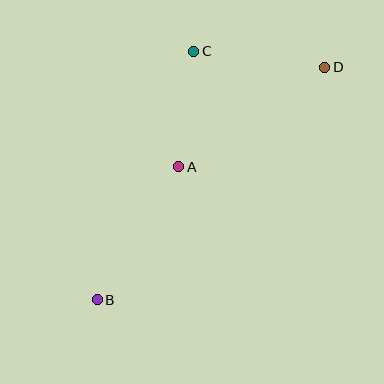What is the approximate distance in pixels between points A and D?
The distance between A and D is approximately 177 pixels.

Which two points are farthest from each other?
Points B and D are farthest from each other.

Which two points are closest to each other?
Points A and C are closest to each other.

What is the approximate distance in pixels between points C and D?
The distance between C and D is approximately 132 pixels.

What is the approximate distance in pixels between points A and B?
The distance between A and B is approximately 156 pixels.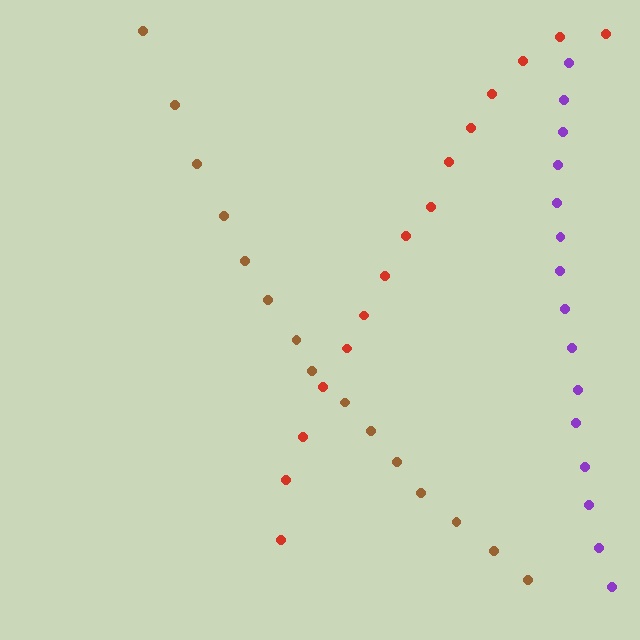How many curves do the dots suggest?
There are 3 distinct paths.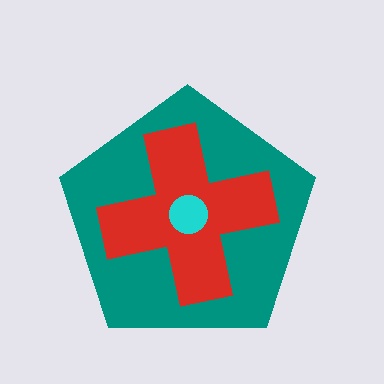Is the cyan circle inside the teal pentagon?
Yes.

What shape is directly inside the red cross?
The cyan circle.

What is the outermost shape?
The teal pentagon.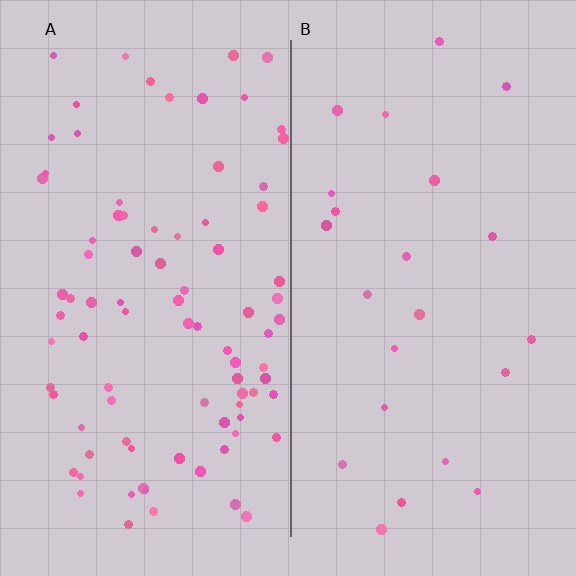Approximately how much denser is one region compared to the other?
Approximately 3.8× — region A over region B.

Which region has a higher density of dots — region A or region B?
A (the left).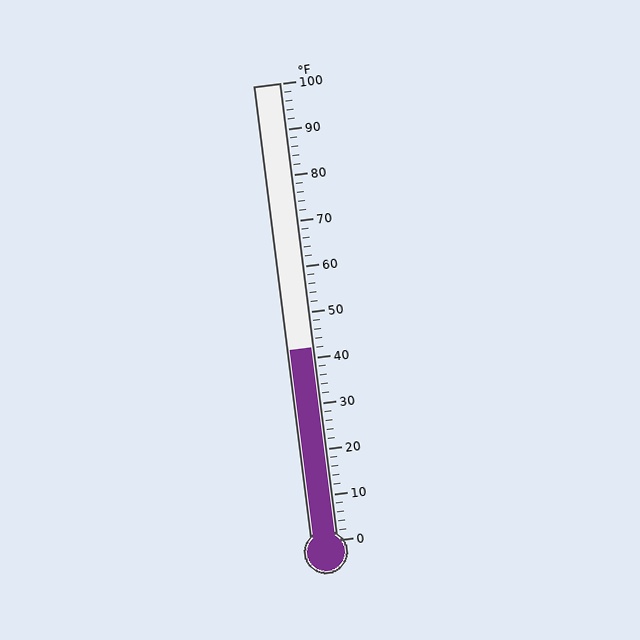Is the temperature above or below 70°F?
The temperature is below 70°F.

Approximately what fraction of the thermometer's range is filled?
The thermometer is filled to approximately 40% of its range.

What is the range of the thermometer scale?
The thermometer scale ranges from 0°F to 100°F.